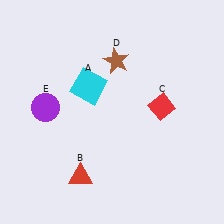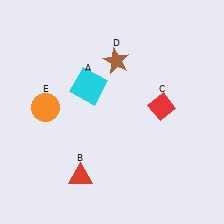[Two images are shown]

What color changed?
The circle (E) changed from purple in Image 1 to orange in Image 2.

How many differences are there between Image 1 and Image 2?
There is 1 difference between the two images.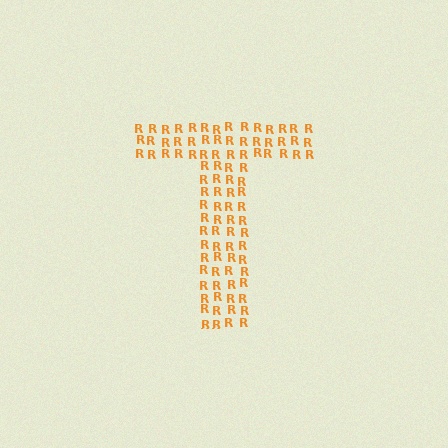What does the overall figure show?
The overall figure shows the letter T.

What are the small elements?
The small elements are letter R's.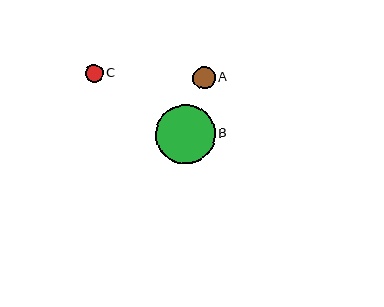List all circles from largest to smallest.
From largest to smallest: B, A, C.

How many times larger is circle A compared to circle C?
Circle A is approximately 1.3 times the size of circle C.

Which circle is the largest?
Circle B is the largest with a size of approximately 59 pixels.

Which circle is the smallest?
Circle C is the smallest with a size of approximately 18 pixels.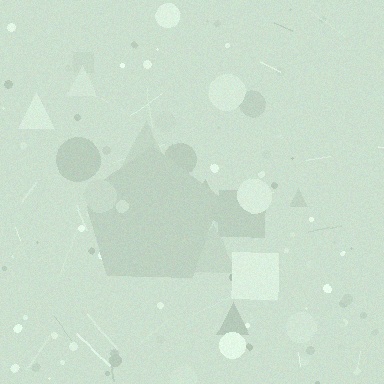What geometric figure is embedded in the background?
A pentagon is embedded in the background.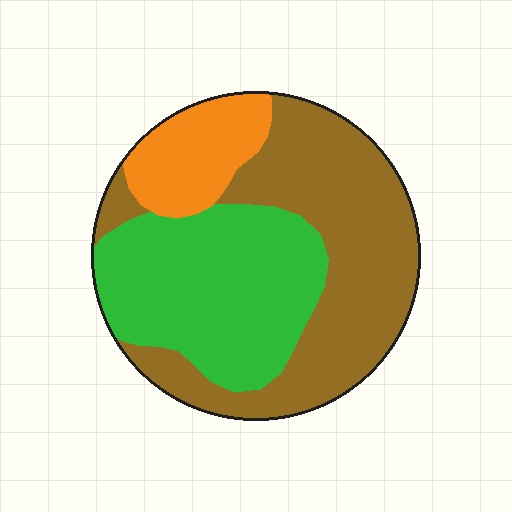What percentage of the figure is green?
Green covers 38% of the figure.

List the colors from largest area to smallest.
From largest to smallest: brown, green, orange.